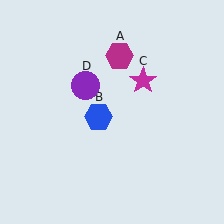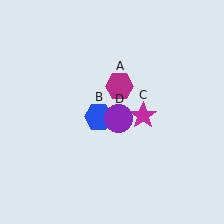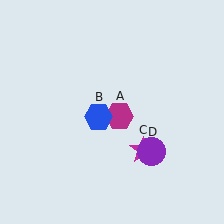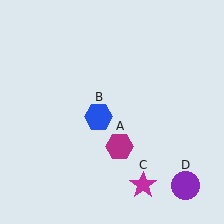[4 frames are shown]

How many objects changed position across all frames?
3 objects changed position: magenta hexagon (object A), magenta star (object C), purple circle (object D).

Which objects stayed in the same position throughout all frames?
Blue hexagon (object B) remained stationary.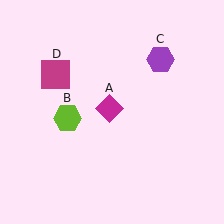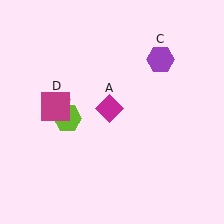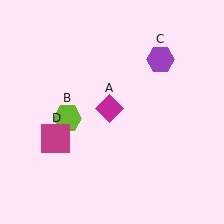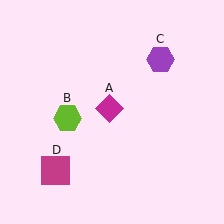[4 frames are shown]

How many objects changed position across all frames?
1 object changed position: magenta square (object D).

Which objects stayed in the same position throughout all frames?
Magenta diamond (object A) and lime hexagon (object B) and purple hexagon (object C) remained stationary.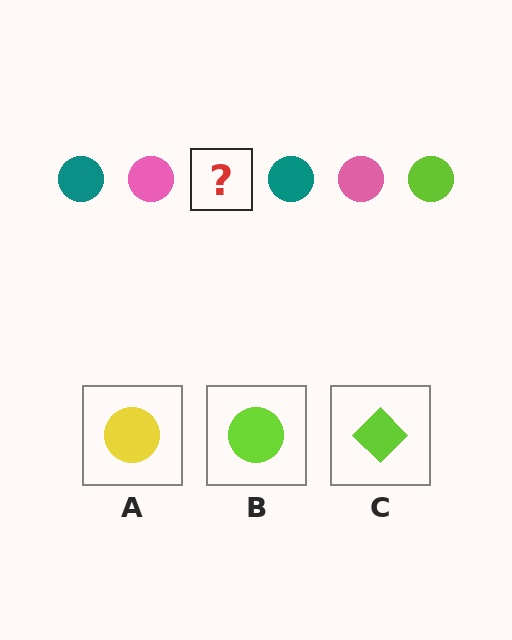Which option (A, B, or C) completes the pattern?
B.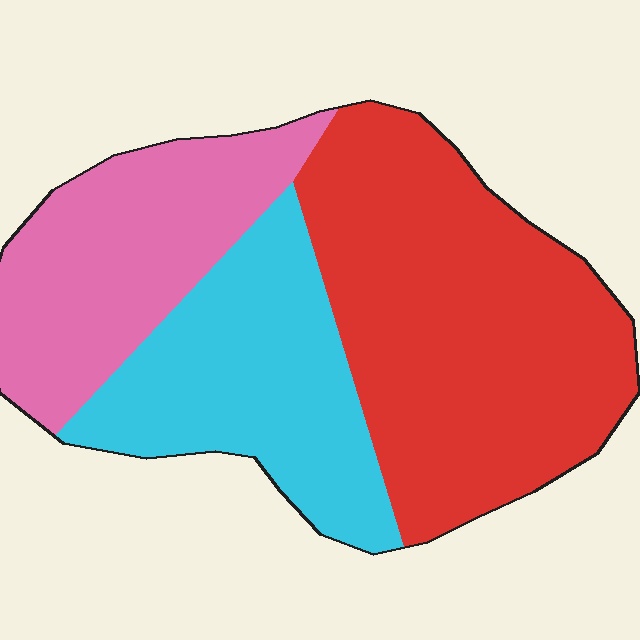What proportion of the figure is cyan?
Cyan takes up about one quarter (1/4) of the figure.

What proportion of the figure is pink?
Pink covers 26% of the figure.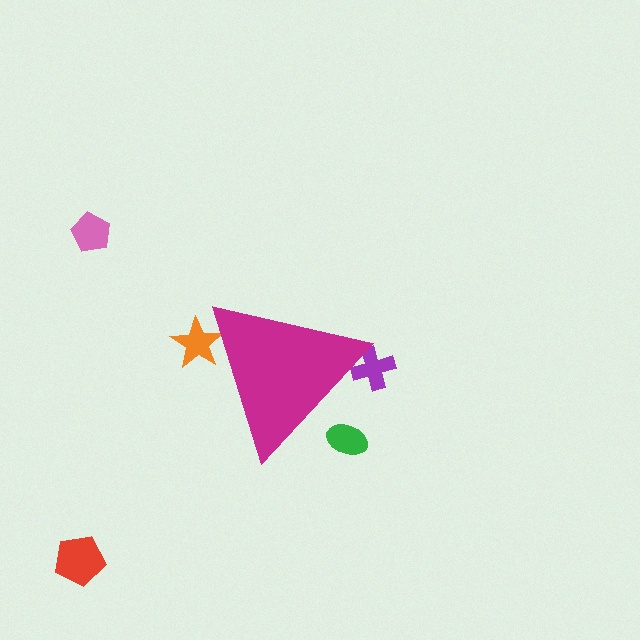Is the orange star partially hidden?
Yes, the orange star is partially hidden behind the magenta triangle.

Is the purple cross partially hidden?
Yes, the purple cross is partially hidden behind the magenta triangle.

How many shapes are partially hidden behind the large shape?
3 shapes are partially hidden.